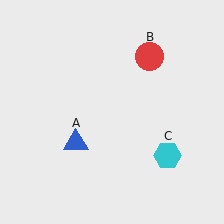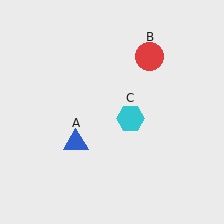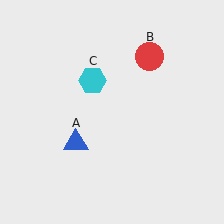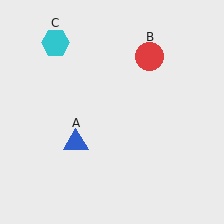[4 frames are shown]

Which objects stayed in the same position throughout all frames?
Blue triangle (object A) and red circle (object B) remained stationary.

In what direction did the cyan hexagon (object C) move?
The cyan hexagon (object C) moved up and to the left.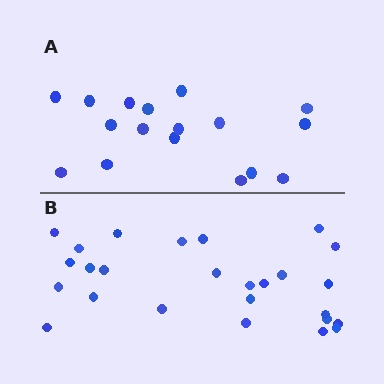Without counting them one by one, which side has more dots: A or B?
Region B (the bottom region) has more dots.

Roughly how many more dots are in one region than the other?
Region B has roughly 8 or so more dots than region A.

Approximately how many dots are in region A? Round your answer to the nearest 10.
About 20 dots. (The exact count is 17, which rounds to 20.)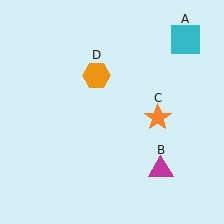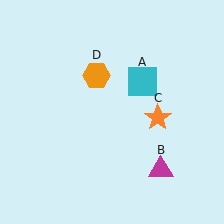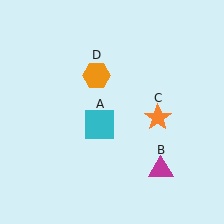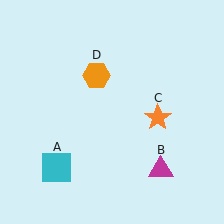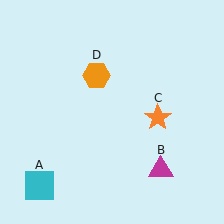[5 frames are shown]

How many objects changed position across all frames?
1 object changed position: cyan square (object A).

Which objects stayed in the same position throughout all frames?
Magenta triangle (object B) and orange star (object C) and orange hexagon (object D) remained stationary.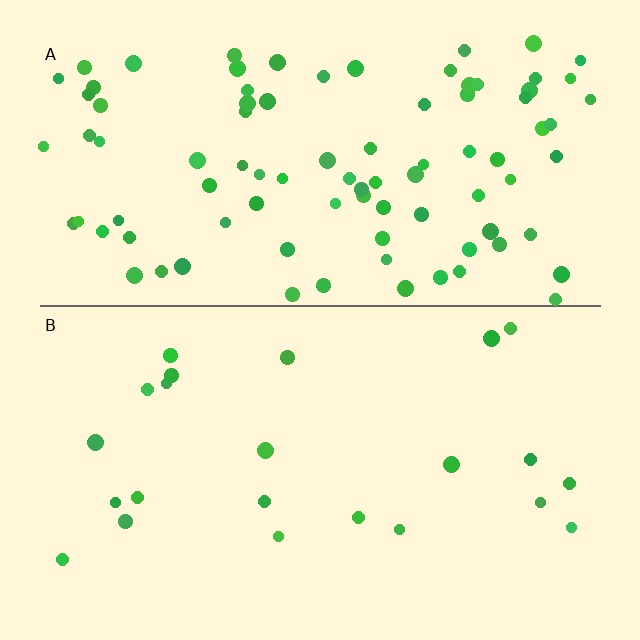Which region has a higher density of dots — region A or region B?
A (the top).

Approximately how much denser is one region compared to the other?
Approximately 3.9× — region A over region B.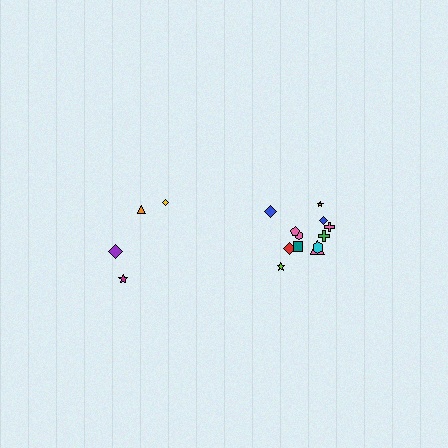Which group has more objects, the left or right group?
The right group.